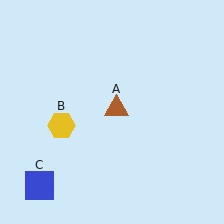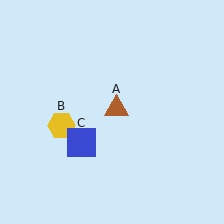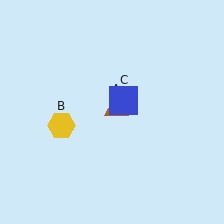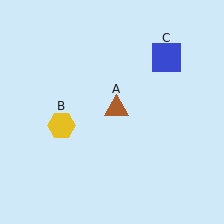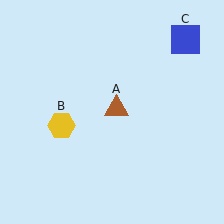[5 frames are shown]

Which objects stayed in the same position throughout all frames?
Brown triangle (object A) and yellow hexagon (object B) remained stationary.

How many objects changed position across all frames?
1 object changed position: blue square (object C).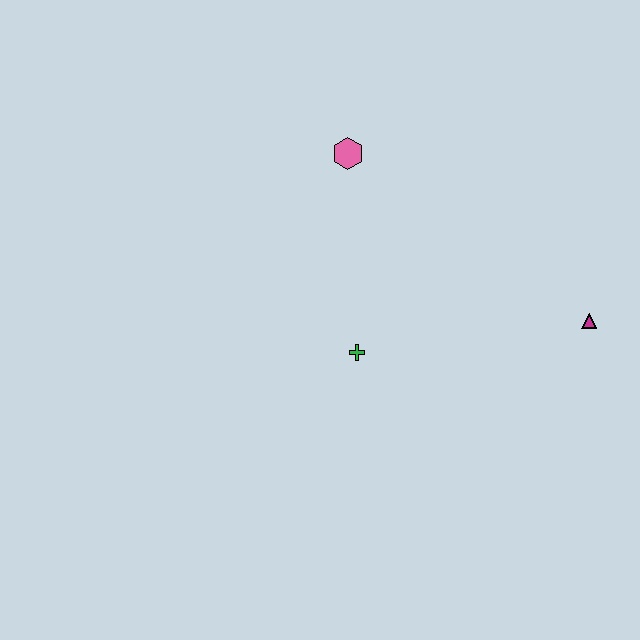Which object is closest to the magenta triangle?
The green cross is closest to the magenta triangle.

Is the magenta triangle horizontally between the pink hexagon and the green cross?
No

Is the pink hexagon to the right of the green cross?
No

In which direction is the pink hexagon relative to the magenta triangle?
The pink hexagon is to the left of the magenta triangle.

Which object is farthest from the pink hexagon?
The magenta triangle is farthest from the pink hexagon.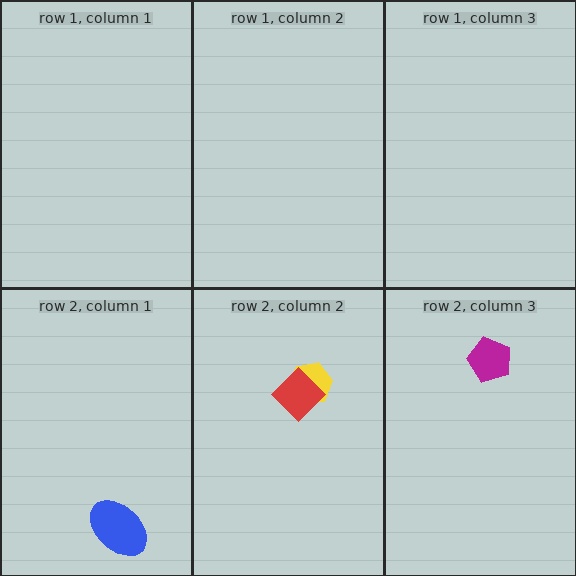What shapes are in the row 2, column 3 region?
The magenta pentagon.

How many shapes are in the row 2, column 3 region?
1.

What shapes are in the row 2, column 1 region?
The blue ellipse.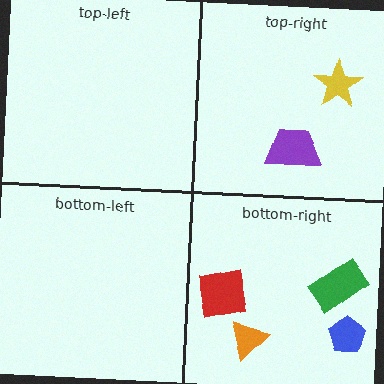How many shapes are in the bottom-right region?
4.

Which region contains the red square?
The bottom-right region.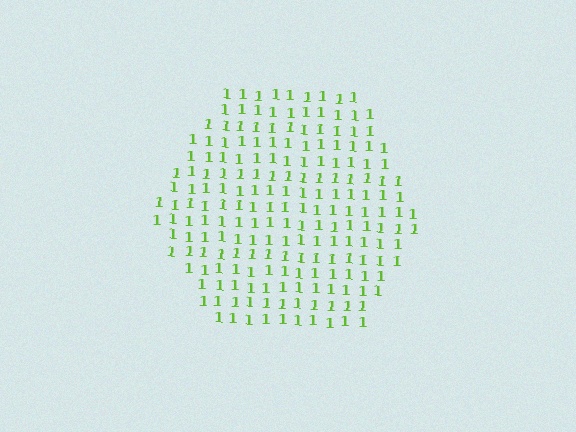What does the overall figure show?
The overall figure shows a hexagon.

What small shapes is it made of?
It is made of small digit 1's.